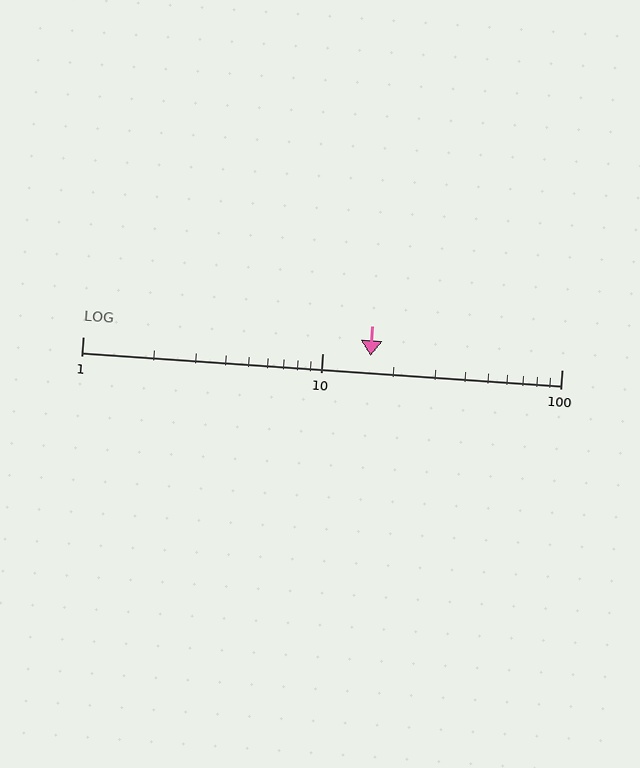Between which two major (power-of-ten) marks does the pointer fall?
The pointer is between 10 and 100.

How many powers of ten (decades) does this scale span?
The scale spans 2 decades, from 1 to 100.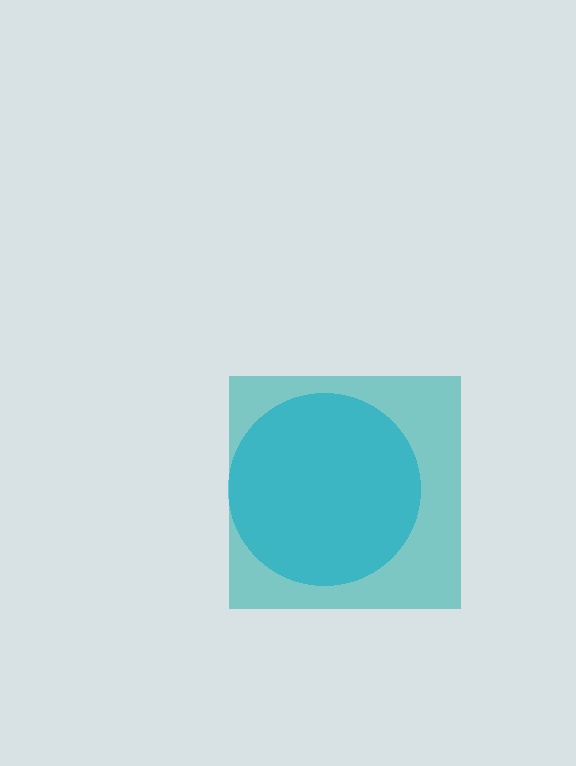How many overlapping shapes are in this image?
There are 2 overlapping shapes in the image.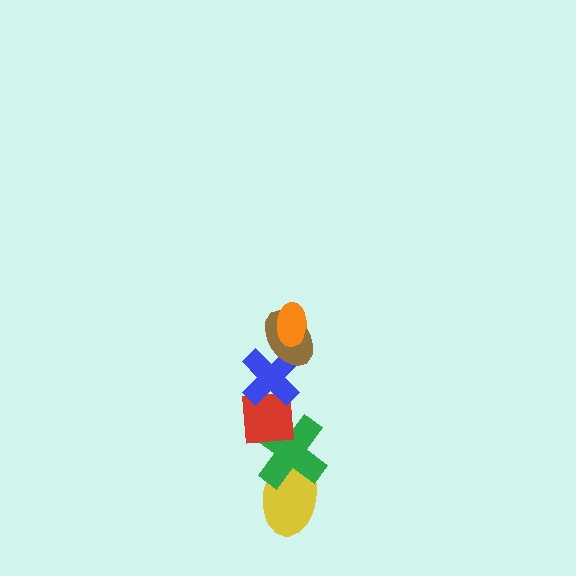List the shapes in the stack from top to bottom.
From top to bottom: the orange ellipse, the brown ellipse, the blue cross, the red square, the green cross, the yellow ellipse.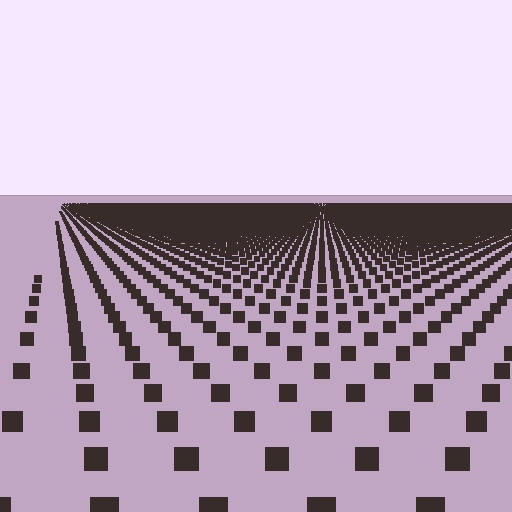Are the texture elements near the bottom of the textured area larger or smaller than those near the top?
Larger. Near the bottom, elements are closer to the viewer and appear at a bigger on-screen size.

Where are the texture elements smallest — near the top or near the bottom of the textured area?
Near the top.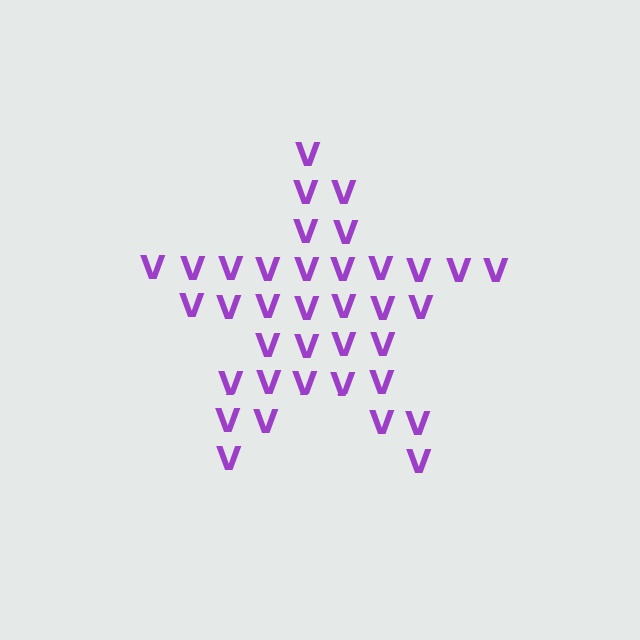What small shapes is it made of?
It is made of small letter V's.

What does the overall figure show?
The overall figure shows a star.